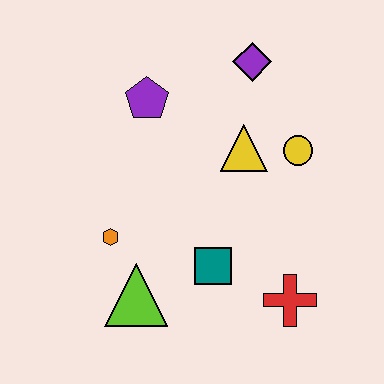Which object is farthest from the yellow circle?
The lime triangle is farthest from the yellow circle.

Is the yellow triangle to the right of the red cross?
No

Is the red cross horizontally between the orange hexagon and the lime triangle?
No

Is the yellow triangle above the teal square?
Yes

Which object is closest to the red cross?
The teal square is closest to the red cross.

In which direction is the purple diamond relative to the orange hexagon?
The purple diamond is above the orange hexagon.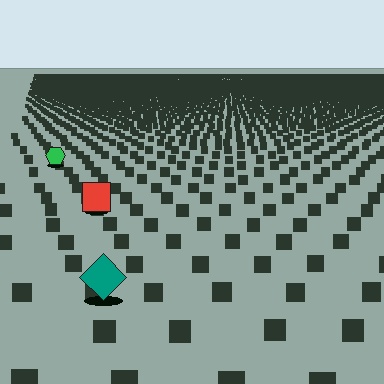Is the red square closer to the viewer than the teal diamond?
No. The teal diamond is closer — you can tell from the texture gradient: the ground texture is coarser near it.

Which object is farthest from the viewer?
The green hexagon is farthest from the viewer. It appears smaller and the ground texture around it is denser.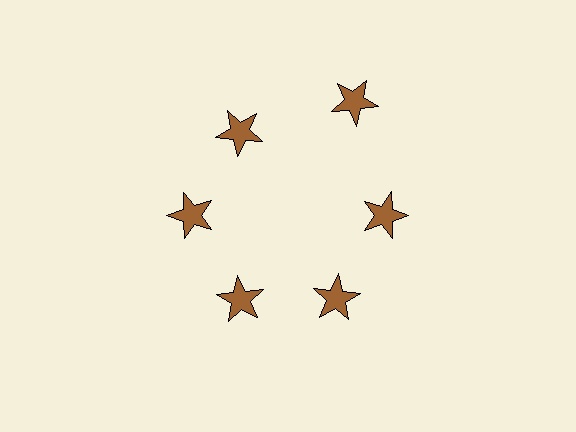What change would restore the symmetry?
The symmetry would be restored by moving it inward, back onto the ring so that all 6 stars sit at equal angles and equal distance from the center.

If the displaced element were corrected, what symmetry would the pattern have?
It would have 6-fold rotational symmetry — the pattern would map onto itself every 60 degrees.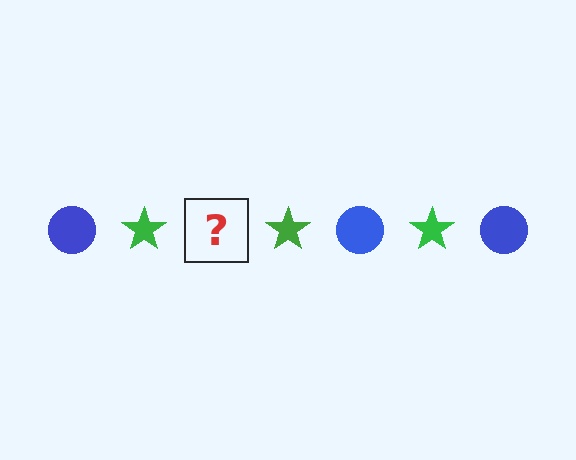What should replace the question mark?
The question mark should be replaced with a blue circle.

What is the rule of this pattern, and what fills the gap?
The rule is that the pattern alternates between blue circle and green star. The gap should be filled with a blue circle.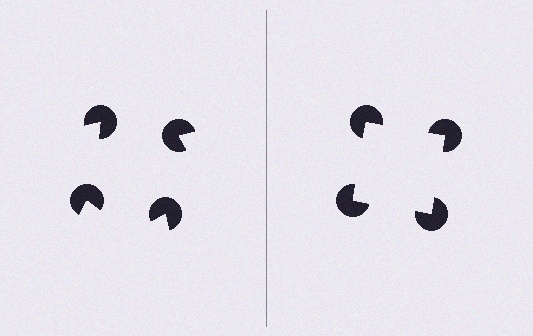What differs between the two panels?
The pac-man discs are positioned identically on both sides; only the wedge orientations differ. On the right they align to a square; on the left they are misaligned.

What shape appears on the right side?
An illusory square.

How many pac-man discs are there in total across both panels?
8 — 4 on each side.